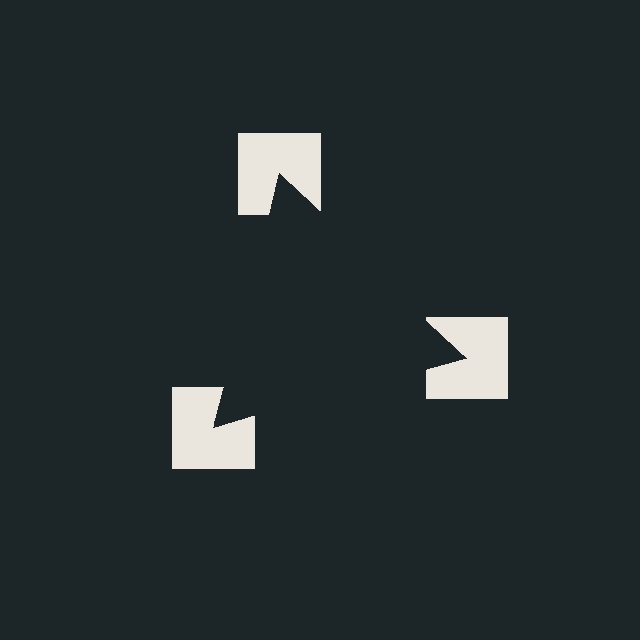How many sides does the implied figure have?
3 sides.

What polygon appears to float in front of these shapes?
An illusory triangle — its edges are inferred from the aligned wedge cuts in the notched squares, not physically drawn.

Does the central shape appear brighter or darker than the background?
It typically appears slightly darker than the background, even though no actual brightness change is drawn.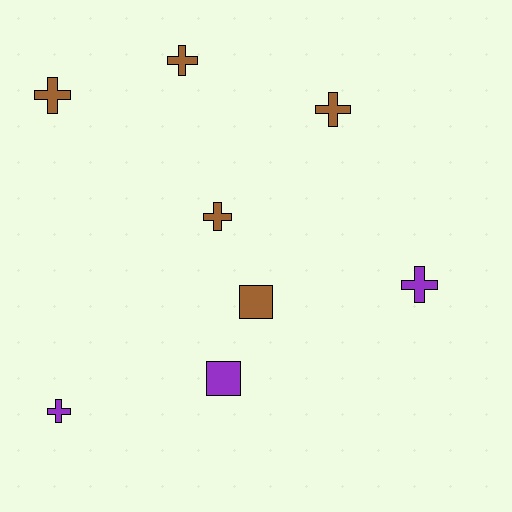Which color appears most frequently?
Brown, with 5 objects.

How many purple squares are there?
There is 1 purple square.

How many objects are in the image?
There are 8 objects.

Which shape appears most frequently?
Cross, with 6 objects.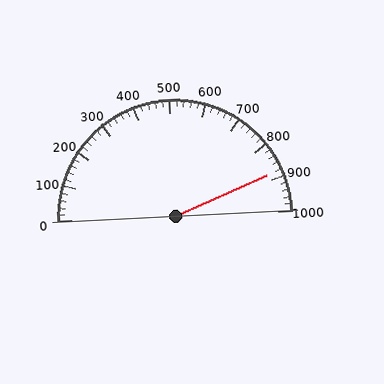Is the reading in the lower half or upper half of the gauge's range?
The reading is in the upper half of the range (0 to 1000).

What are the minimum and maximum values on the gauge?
The gauge ranges from 0 to 1000.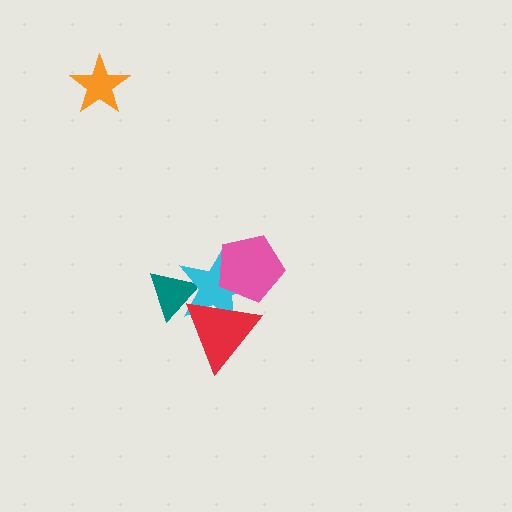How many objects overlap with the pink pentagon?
2 objects overlap with the pink pentagon.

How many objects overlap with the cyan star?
3 objects overlap with the cyan star.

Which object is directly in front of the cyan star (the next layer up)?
The pink pentagon is directly in front of the cyan star.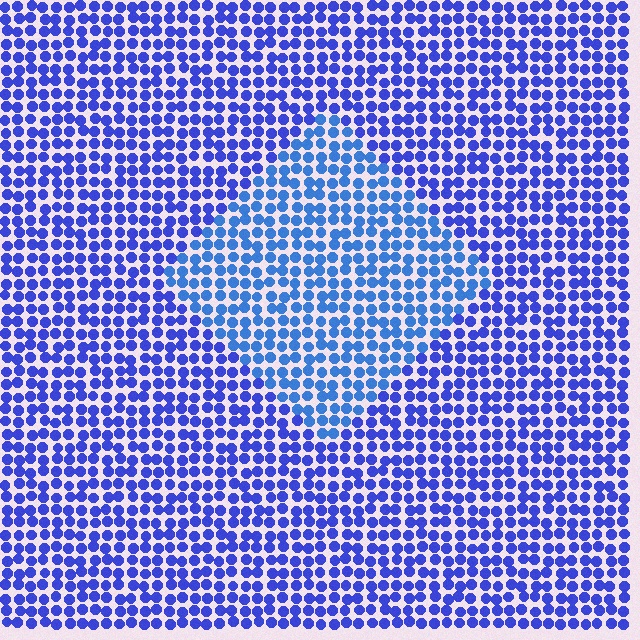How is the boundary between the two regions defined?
The boundary is defined purely by a slight shift in hue (about 21 degrees). Spacing, size, and orientation are identical on both sides.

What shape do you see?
I see a diamond.